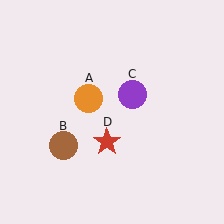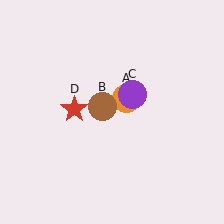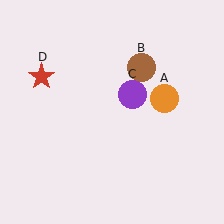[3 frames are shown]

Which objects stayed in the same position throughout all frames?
Purple circle (object C) remained stationary.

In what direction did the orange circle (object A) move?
The orange circle (object A) moved right.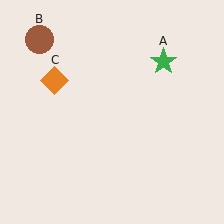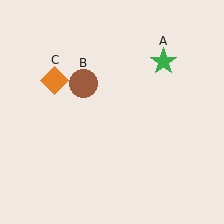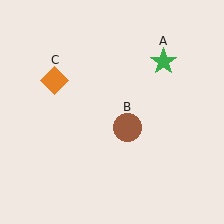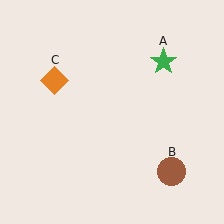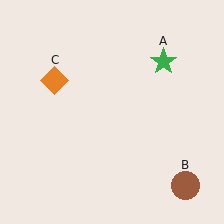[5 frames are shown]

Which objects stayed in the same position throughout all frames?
Green star (object A) and orange diamond (object C) remained stationary.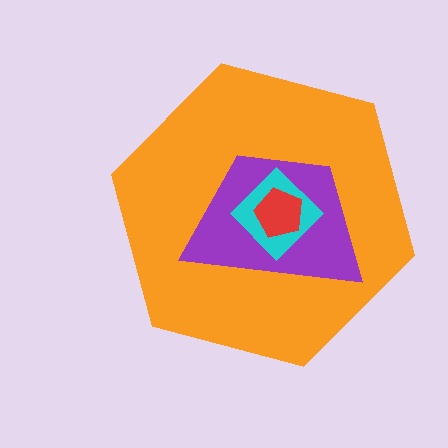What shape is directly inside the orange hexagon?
The purple trapezoid.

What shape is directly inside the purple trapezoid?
The cyan diamond.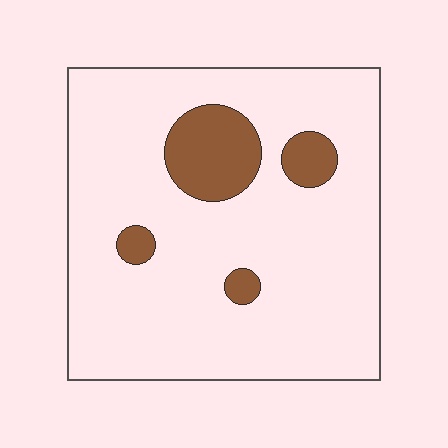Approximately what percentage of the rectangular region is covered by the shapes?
Approximately 15%.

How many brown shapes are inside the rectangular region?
4.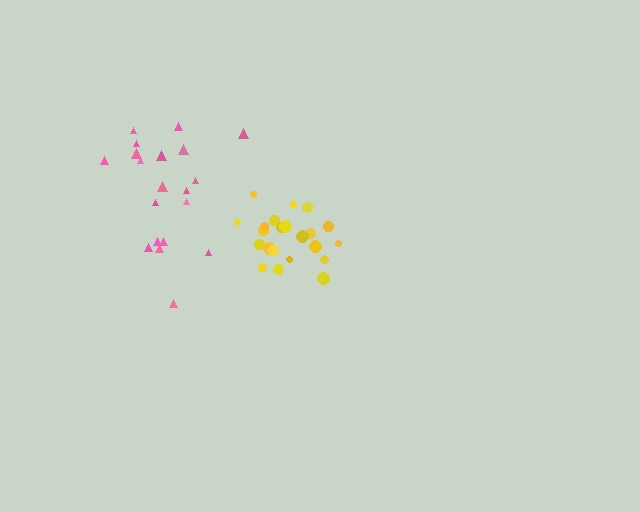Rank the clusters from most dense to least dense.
yellow, pink.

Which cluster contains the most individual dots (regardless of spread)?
Yellow (22).